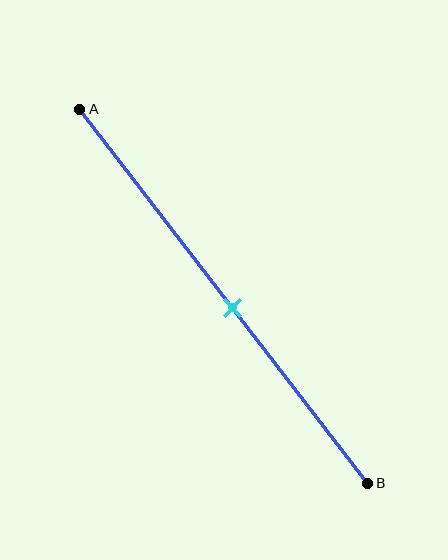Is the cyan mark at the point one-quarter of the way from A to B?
No, the mark is at about 55% from A, not at the 25% one-quarter point.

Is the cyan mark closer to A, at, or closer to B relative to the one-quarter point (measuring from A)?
The cyan mark is closer to point B than the one-quarter point of segment AB.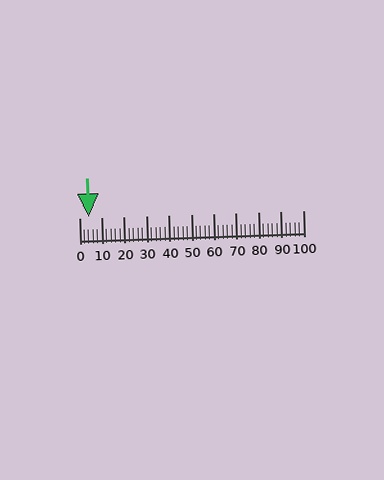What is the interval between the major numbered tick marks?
The major tick marks are spaced 10 units apart.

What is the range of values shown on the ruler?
The ruler shows values from 0 to 100.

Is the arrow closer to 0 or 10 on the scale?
The arrow is closer to 0.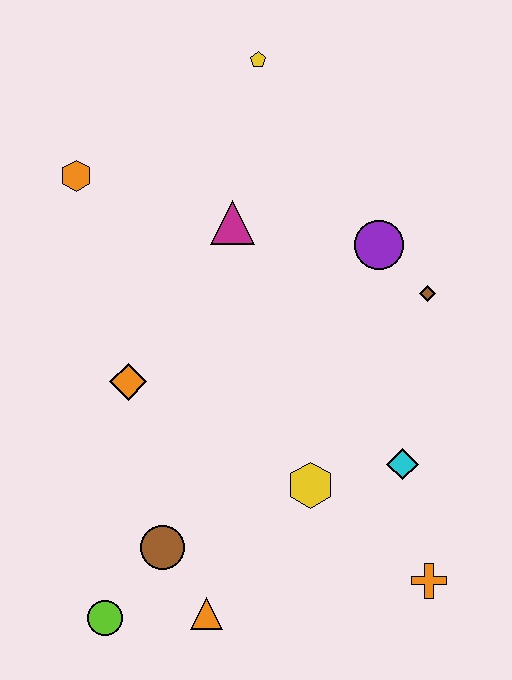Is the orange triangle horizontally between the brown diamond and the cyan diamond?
No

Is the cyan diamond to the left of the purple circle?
No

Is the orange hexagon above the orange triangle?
Yes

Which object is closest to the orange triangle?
The brown circle is closest to the orange triangle.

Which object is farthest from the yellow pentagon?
The lime circle is farthest from the yellow pentagon.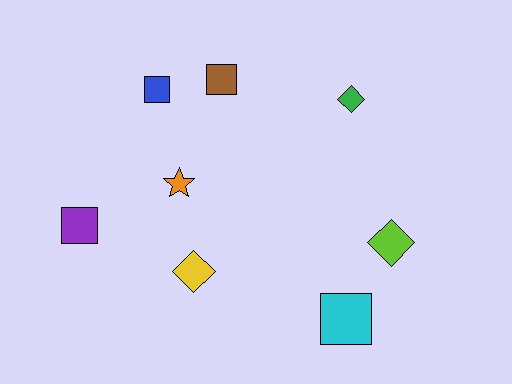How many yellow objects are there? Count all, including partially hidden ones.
There is 1 yellow object.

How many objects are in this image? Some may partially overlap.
There are 8 objects.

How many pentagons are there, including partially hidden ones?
There are no pentagons.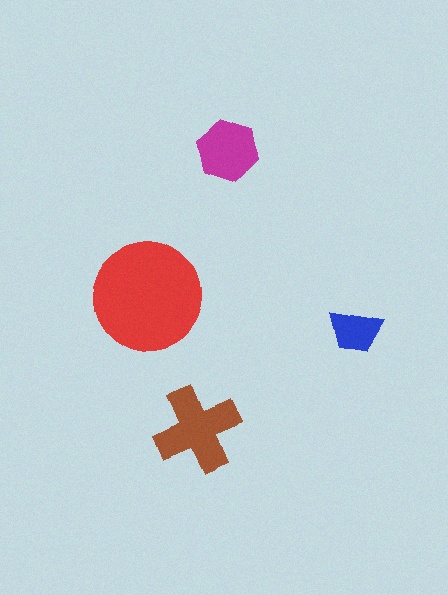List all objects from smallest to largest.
The blue trapezoid, the magenta hexagon, the brown cross, the red circle.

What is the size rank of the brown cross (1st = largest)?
2nd.